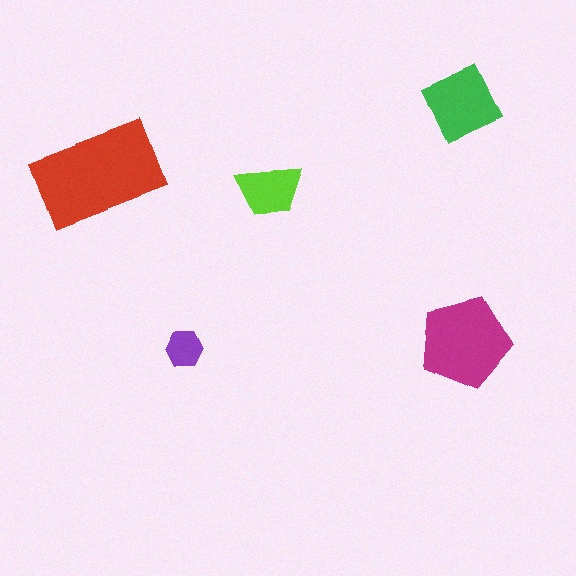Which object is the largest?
The red rectangle.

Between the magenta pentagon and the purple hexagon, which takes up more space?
The magenta pentagon.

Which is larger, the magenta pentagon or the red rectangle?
The red rectangle.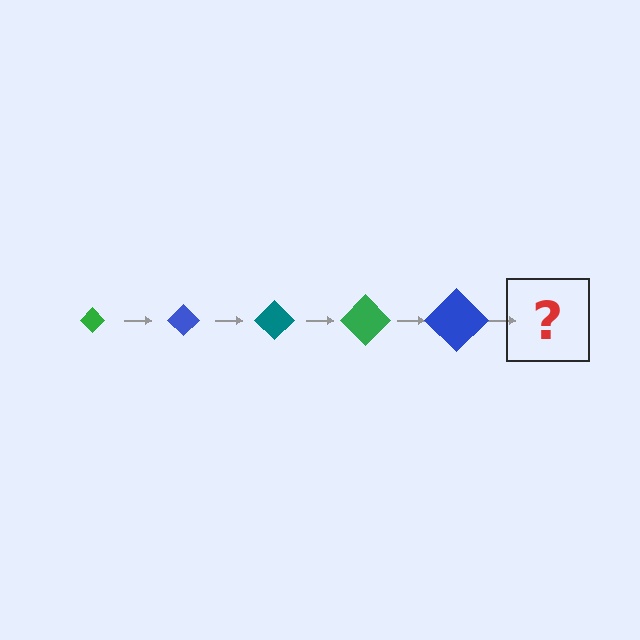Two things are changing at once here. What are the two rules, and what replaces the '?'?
The two rules are that the diamond grows larger each step and the color cycles through green, blue, and teal. The '?' should be a teal diamond, larger than the previous one.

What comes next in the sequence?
The next element should be a teal diamond, larger than the previous one.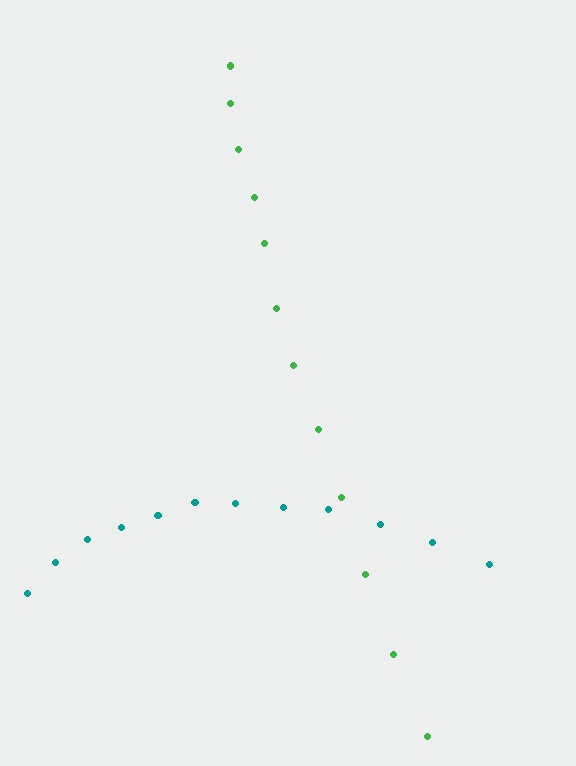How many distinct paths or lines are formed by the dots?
There are 2 distinct paths.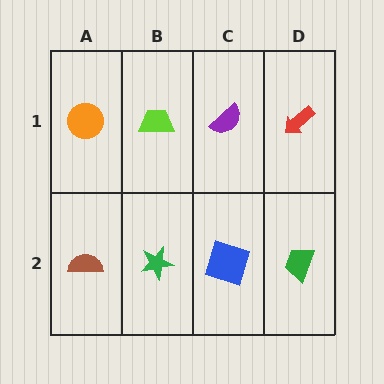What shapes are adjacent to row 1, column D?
A green trapezoid (row 2, column D), a purple semicircle (row 1, column C).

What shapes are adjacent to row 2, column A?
An orange circle (row 1, column A), a green star (row 2, column B).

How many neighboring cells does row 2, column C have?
3.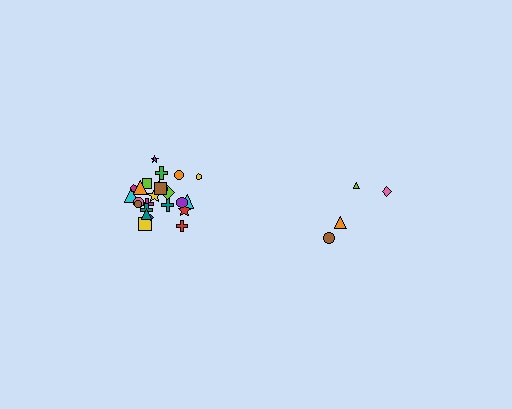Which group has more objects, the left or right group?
The left group.